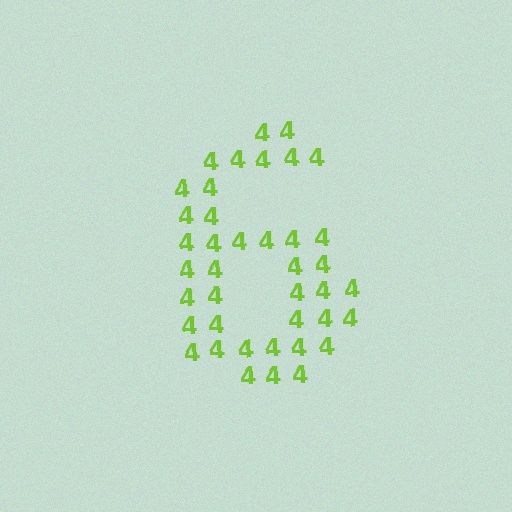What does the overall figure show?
The overall figure shows the digit 6.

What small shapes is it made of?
It is made of small digit 4's.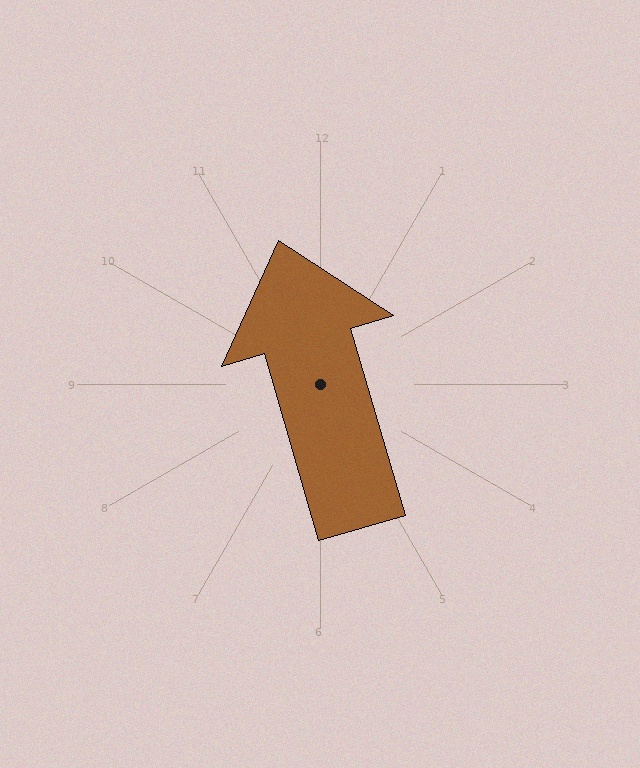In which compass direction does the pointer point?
North.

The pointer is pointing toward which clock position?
Roughly 11 o'clock.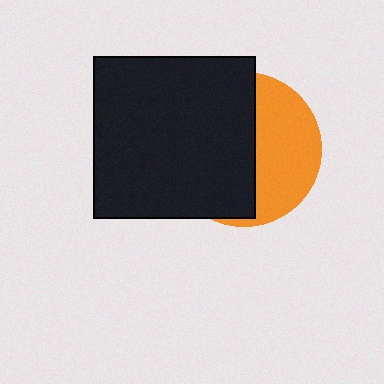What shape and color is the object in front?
The object in front is a black square.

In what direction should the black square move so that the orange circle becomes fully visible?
The black square should move left. That is the shortest direction to clear the overlap and leave the orange circle fully visible.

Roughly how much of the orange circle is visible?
A small part of it is visible (roughly 42%).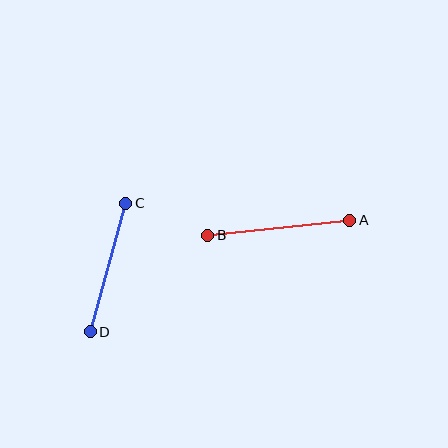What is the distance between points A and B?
The distance is approximately 143 pixels.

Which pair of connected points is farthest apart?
Points A and B are farthest apart.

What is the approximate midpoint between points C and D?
The midpoint is at approximately (108, 268) pixels.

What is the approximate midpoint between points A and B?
The midpoint is at approximately (279, 228) pixels.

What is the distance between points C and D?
The distance is approximately 133 pixels.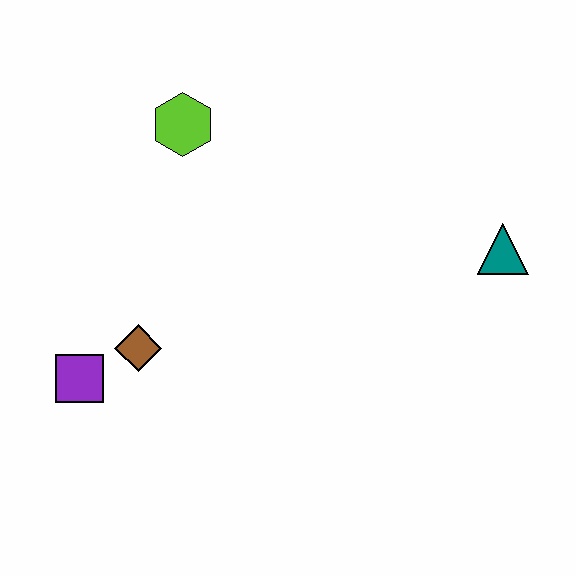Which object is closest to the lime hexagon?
The brown diamond is closest to the lime hexagon.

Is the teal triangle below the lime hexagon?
Yes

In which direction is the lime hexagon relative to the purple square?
The lime hexagon is above the purple square.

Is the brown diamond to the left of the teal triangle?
Yes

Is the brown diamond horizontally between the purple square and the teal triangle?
Yes